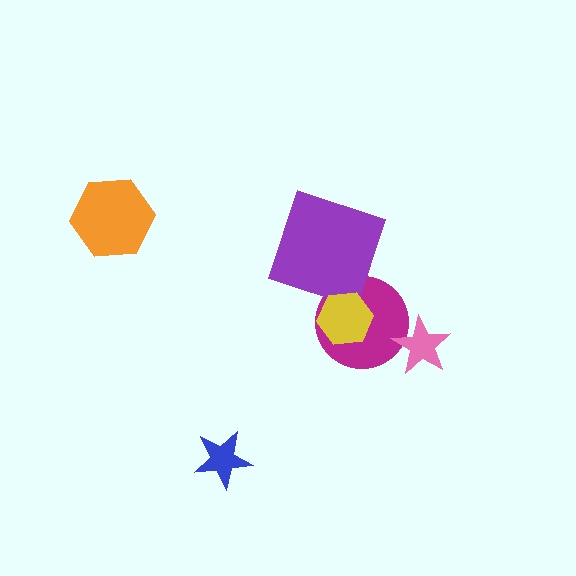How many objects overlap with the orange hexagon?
0 objects overlap with the orange hexagon.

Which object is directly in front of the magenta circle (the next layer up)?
The purple square is directly in front of the magenta circle.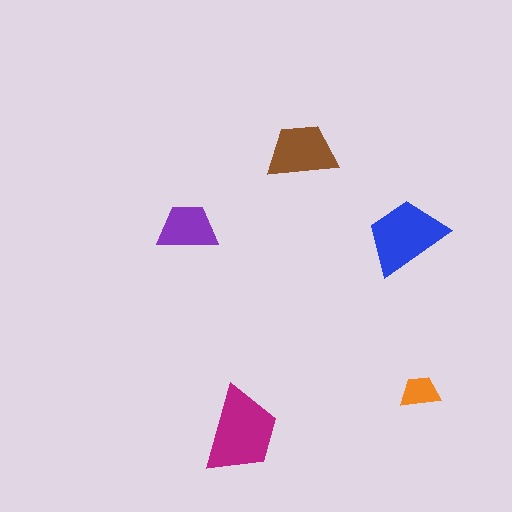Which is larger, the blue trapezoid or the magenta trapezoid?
The magenta one.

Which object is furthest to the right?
The orange trapezoid is rightmost.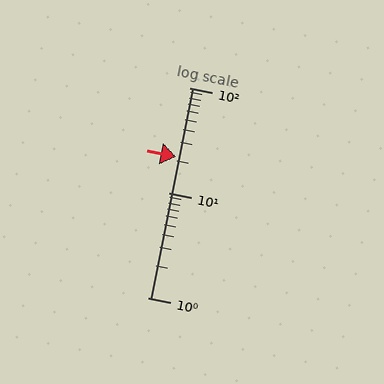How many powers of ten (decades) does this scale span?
The scale spans 2 decades, from 1 to 100.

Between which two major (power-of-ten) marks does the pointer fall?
The pointer is between 10 and 100.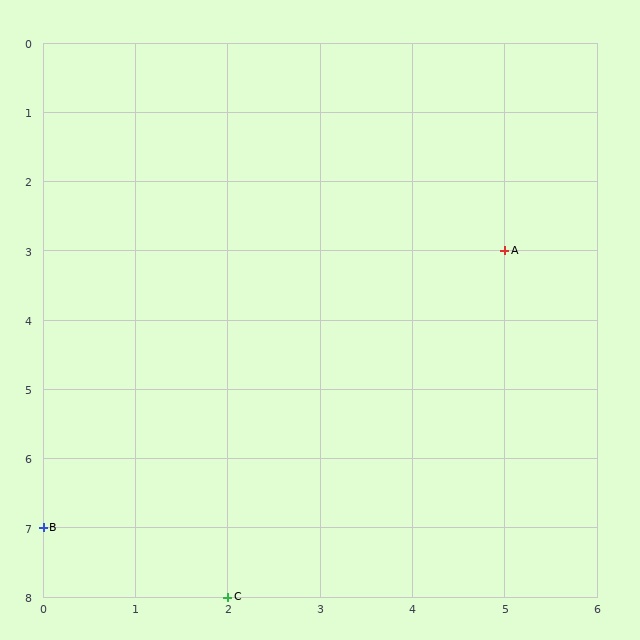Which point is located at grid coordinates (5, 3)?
Point A is at (5, 3).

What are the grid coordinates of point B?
Point B is at grid coordinates (0, 7).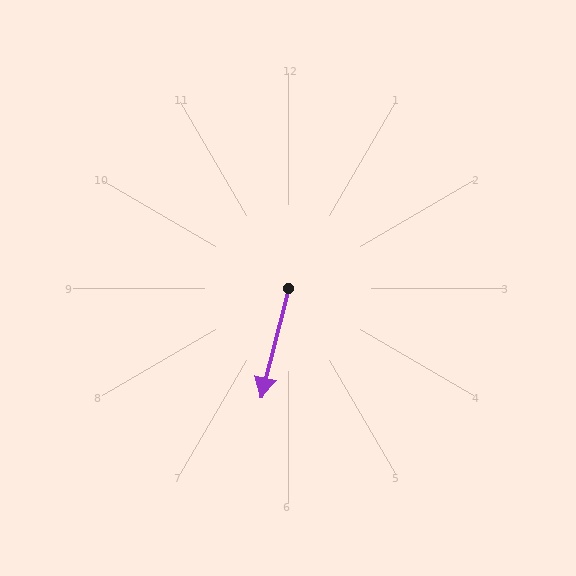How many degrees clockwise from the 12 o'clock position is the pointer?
Approximately 194 degrees.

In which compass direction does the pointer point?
South.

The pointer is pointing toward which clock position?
Roughly 6 o'clock.